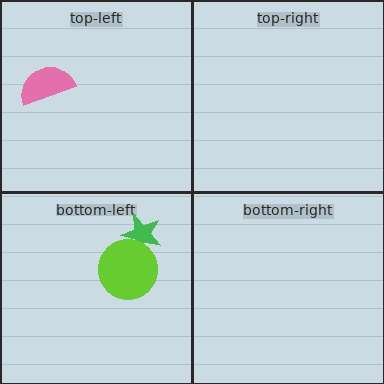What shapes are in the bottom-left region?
The green star, the lime circle.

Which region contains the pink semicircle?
The top-left region.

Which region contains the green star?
The bottom-left region.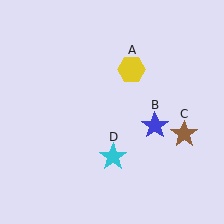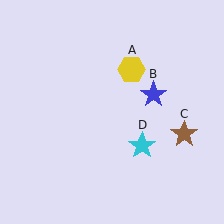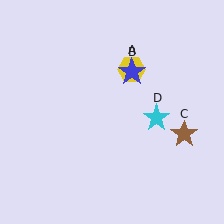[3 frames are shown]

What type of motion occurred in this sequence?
The blue star (object B), cyan star (object D) rotated counterclockwise around the center of the scene.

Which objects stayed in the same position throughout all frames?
Yellow hexagon (object A) and brown star (object C) remained stationary.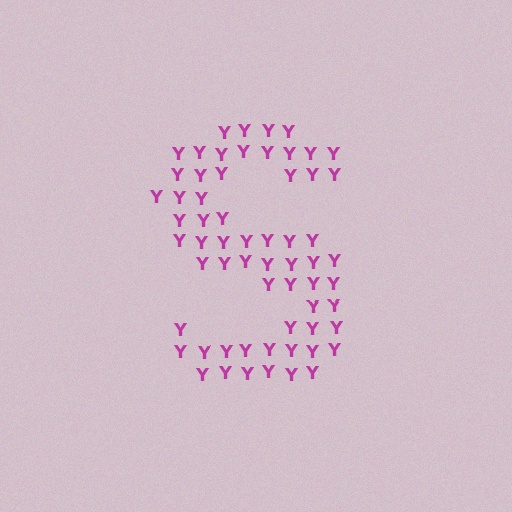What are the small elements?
The small elements are letter Y's.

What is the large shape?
The large shape is the letter S.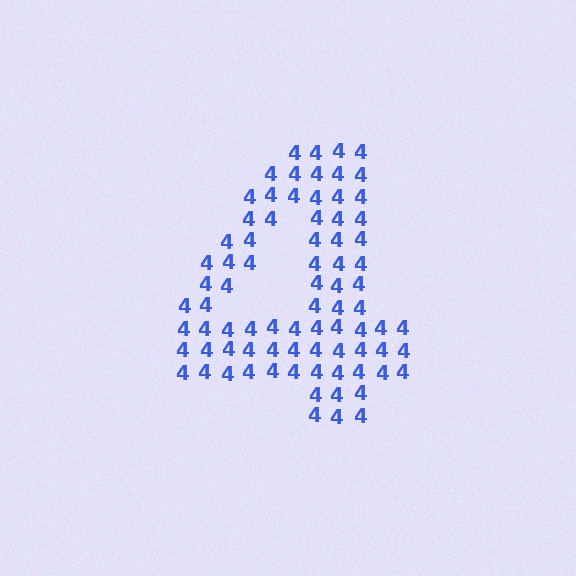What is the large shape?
The large shape is the digit 4.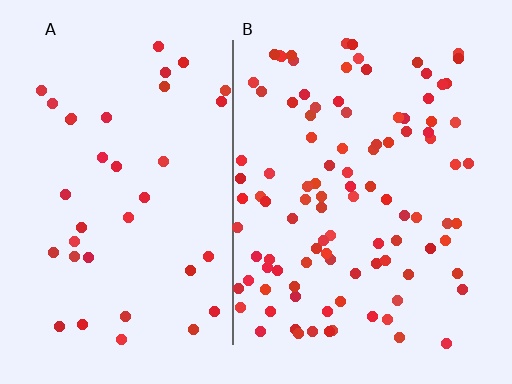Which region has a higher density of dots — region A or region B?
B (the right).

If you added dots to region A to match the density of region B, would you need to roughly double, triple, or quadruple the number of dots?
Approximately triple.